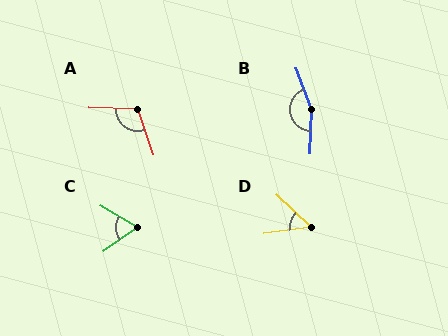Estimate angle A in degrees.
Approximately 110 degrees.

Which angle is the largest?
B, at approximately 158 degrees.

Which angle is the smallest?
D, at approximately 51 degrees.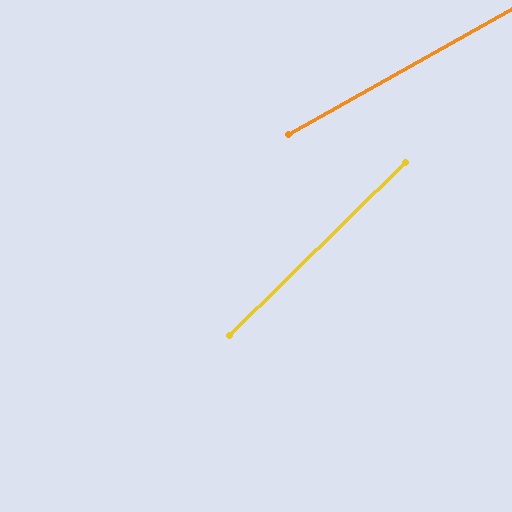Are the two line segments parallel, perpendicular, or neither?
Neither parallel nor perpendicular — they differ by about 15°.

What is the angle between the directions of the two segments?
Approximately 15 degrees.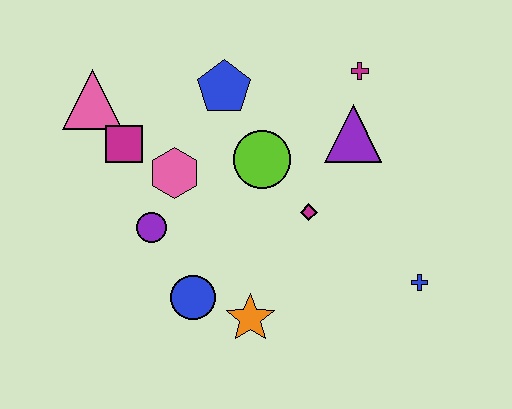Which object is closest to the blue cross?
The magenta diamond is closest to the blue cross.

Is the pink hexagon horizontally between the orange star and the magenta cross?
No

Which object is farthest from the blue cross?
The pink triangle is farthest from the blue cross.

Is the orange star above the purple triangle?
No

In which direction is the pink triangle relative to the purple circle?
The pink triangle is above the purple circle.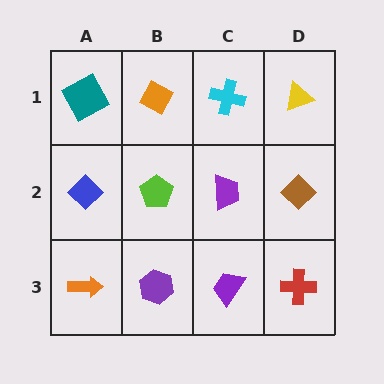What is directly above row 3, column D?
A brown diamond.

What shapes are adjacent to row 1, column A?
A blue diamond (row 2, column A), an orange diamond (row 1, column B).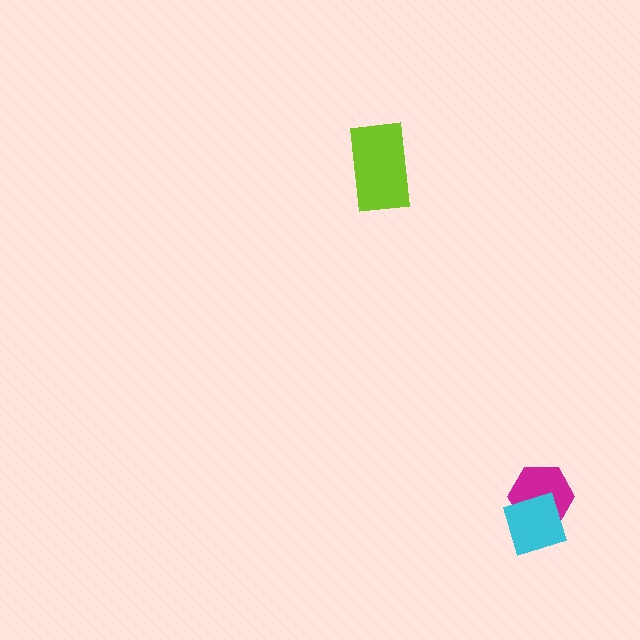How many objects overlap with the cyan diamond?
1 object overlaps with the cyan diamond.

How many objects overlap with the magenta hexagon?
1 object overlaps with the magenta hexagon.